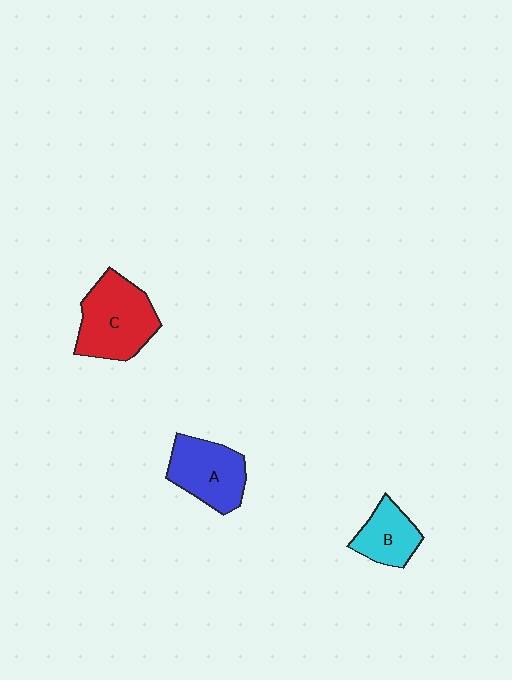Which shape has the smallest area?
Shape B (cyan).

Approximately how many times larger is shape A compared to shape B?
Approximately 1.4 times.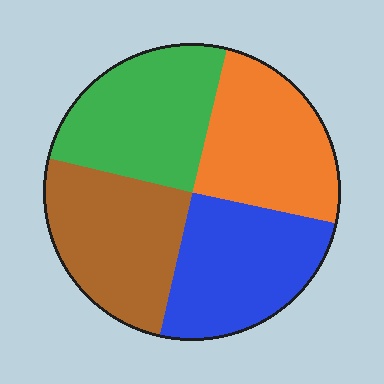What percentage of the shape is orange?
Orange covers around 25% of the shape.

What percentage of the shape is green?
Green covers about 25% of the shape.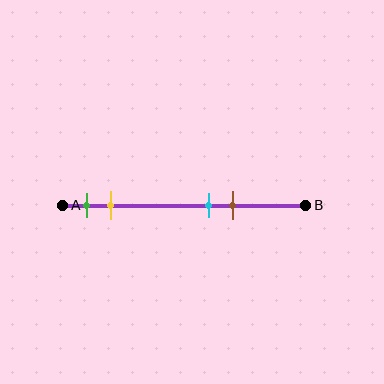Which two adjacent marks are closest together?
The cyan and brown marks are the closest adjacent pair.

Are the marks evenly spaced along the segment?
No, the marks are not evenly spaced.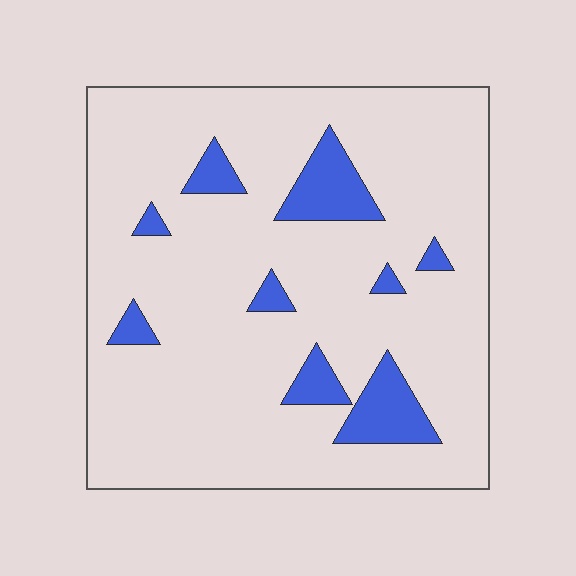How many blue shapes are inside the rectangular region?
9.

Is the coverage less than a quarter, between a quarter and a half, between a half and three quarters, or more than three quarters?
Less than a quarter.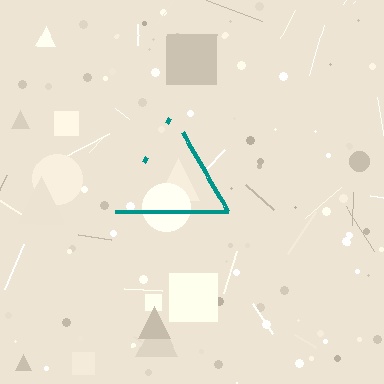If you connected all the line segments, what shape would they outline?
They would outline a triangle.